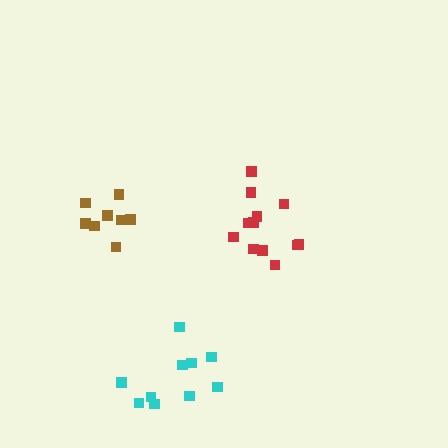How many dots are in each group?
Group 1: 8 dots, Group 2: 12 dots, Group 3: 10 dots (30 total).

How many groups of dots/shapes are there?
There are 3 groups.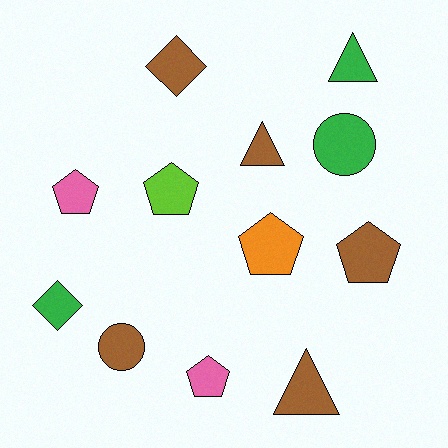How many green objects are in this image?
There are 3 green objects.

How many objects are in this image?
There are 12 objects.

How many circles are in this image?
There are 2 circles.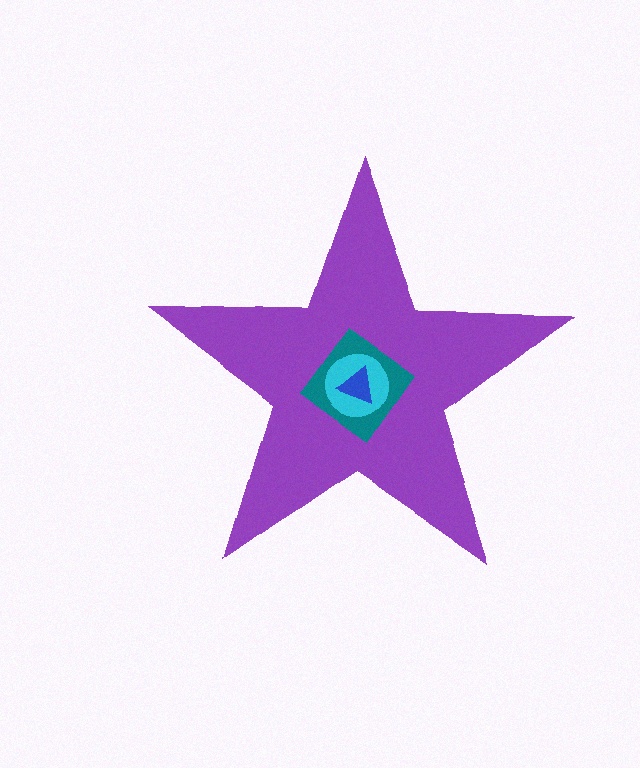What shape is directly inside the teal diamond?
The cyan circle.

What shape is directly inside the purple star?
The teal diamond.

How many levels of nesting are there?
4.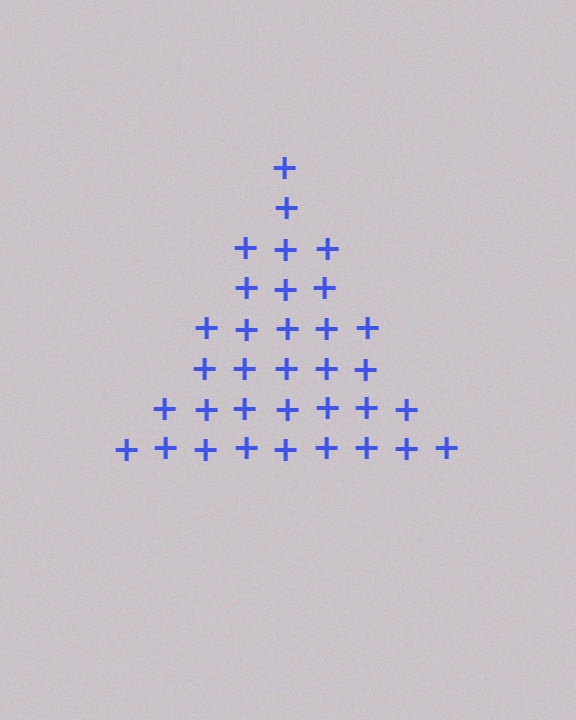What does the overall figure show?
The overall figure shows a triangle.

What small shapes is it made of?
It is made of small plus signs.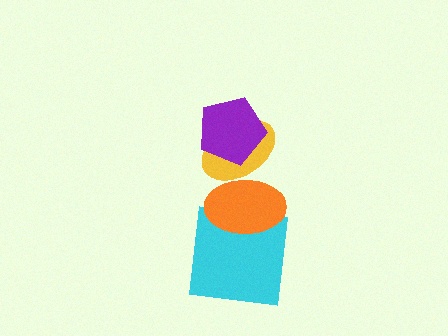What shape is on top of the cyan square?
The orange ellipse is on top of the cyan square.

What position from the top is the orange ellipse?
The orange ellipse is 3rd from the top.